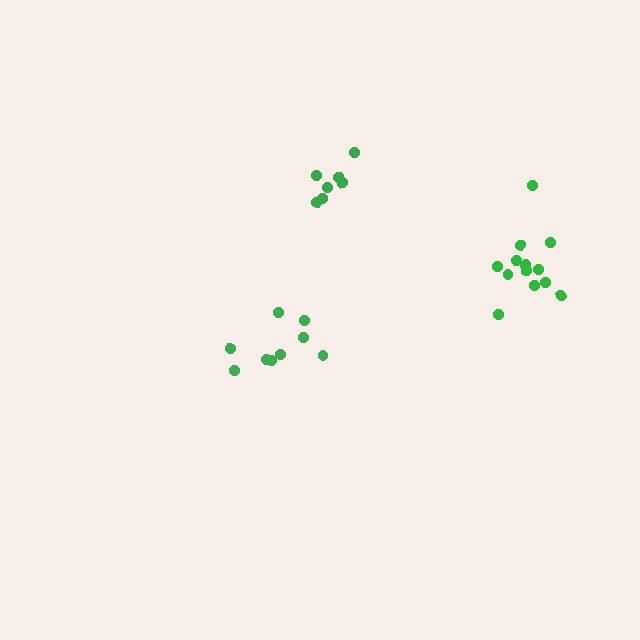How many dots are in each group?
Group 1: 13 dots, Group 2: 9 dots, Group 3: 7 dots (29 total).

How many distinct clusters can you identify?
There are 3 distinct clusters.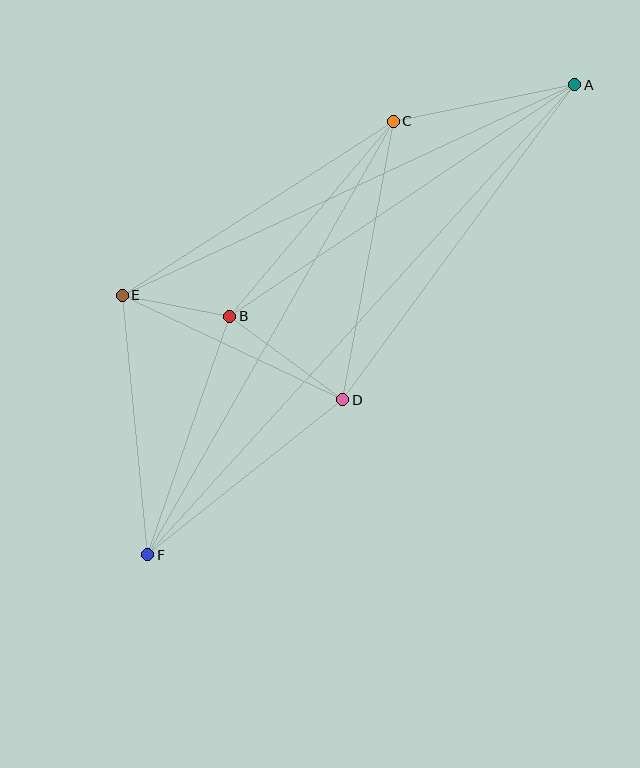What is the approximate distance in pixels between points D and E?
The distance between D and E is approximately 244 pixels.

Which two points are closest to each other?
Points B and E are closest to each other.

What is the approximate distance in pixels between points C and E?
The distance between C and E is approximately 322 pixels.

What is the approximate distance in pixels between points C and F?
The distance between C and F is approximately 498 pixels.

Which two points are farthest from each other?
Points A and F are farthest from each other.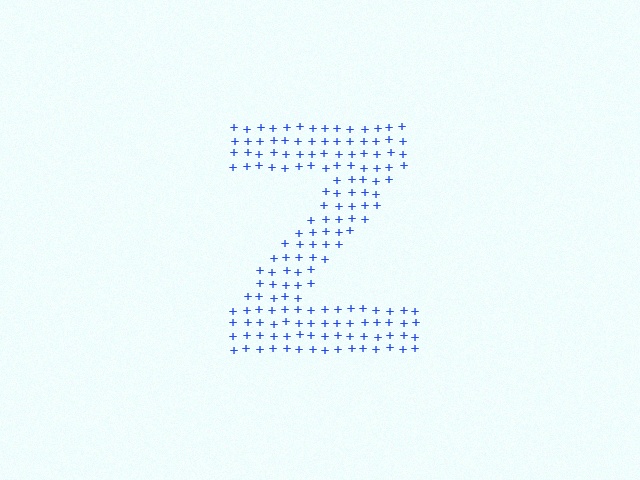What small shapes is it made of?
It is made of small plus signs.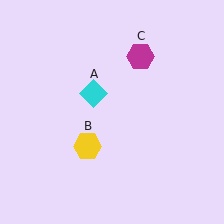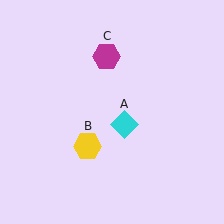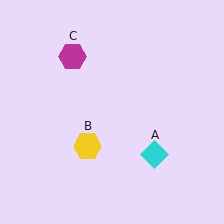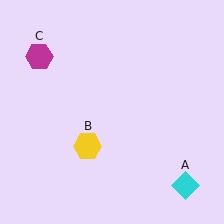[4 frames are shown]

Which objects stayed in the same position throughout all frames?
Yellow hexagon (object B) remained stationary.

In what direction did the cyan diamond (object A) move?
The cyan diamond (object A) moved down and to the right.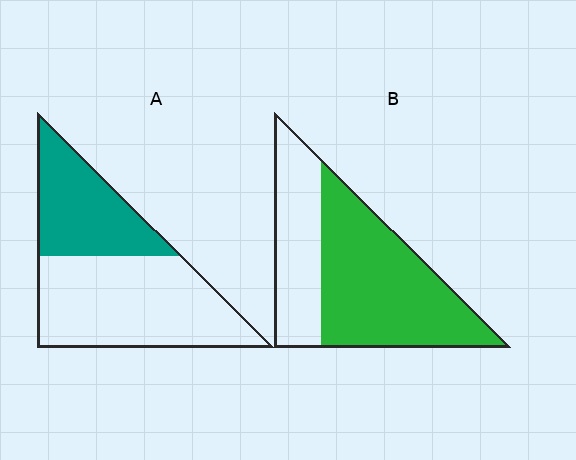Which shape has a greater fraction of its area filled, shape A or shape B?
Shape B.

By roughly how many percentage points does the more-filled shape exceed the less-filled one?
By roughly 25 percentage points (B over A).